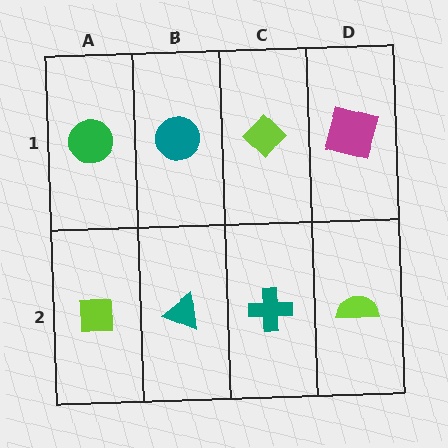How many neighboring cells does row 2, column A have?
2.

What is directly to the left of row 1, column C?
A teal circle.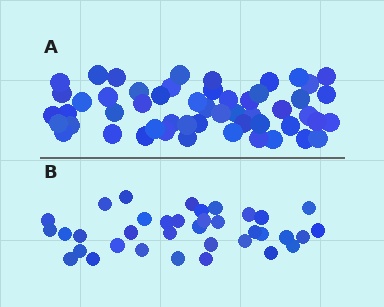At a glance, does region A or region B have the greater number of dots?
Region A (the top region) has more dots.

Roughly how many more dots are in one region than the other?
Region A has approximately 15 more dots than region B.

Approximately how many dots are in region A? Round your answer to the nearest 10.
About 50 dots. (The exact count is 53, which rounds to 50.)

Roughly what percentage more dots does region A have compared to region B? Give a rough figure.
About 45% more.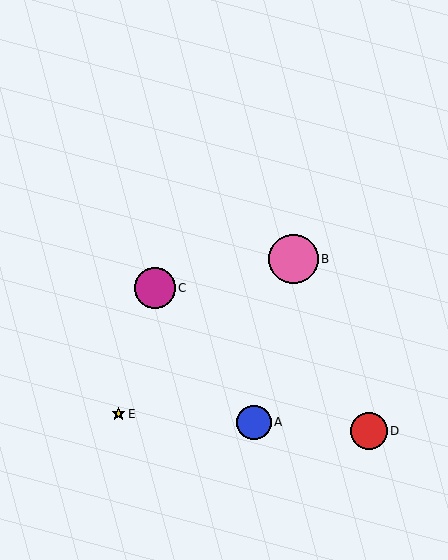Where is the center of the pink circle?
The center of the pink circle is at (293, 259).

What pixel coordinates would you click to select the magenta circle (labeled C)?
Click at (155, 288) to select the magenta circle C.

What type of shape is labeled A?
Shape A is a blue circle.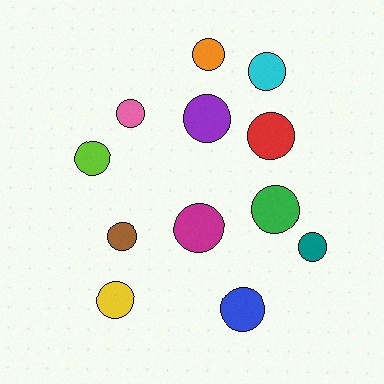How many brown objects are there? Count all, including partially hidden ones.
There is 1 brown object.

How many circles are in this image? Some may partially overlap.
There are 12 circles.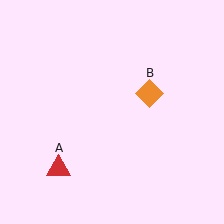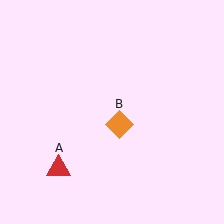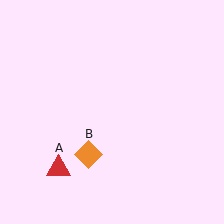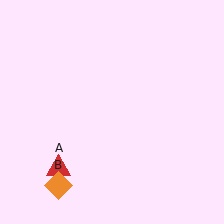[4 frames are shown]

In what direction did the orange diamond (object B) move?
The orange diamond (object B) moved down and to the left.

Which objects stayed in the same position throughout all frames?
Red triangle (object A) remained stationary.